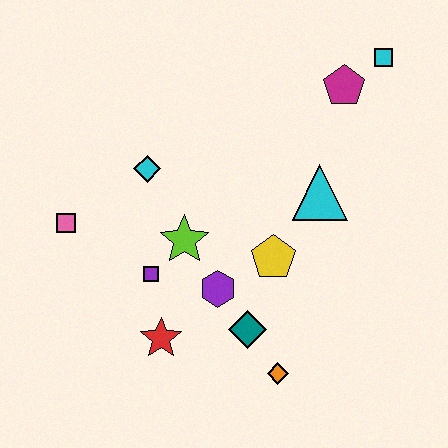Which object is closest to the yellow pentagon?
The purple hexagon is closest to the yellow pentagon.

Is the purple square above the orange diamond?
Yes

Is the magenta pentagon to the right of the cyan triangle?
Yes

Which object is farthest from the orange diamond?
The cyan square is farthest from the orange diamond.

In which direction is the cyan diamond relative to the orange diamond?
The cyan diamond is above the orange diamond.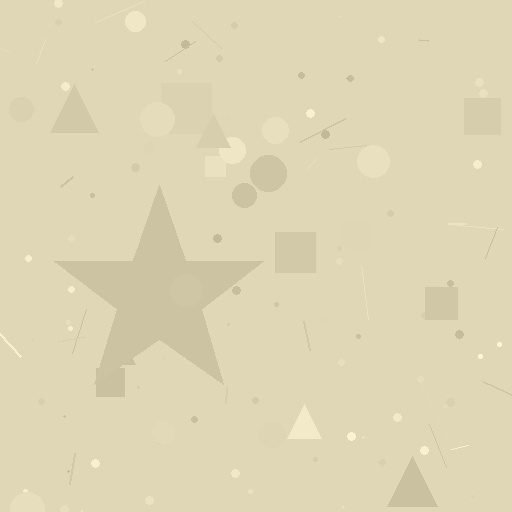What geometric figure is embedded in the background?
A star is embedded in the background.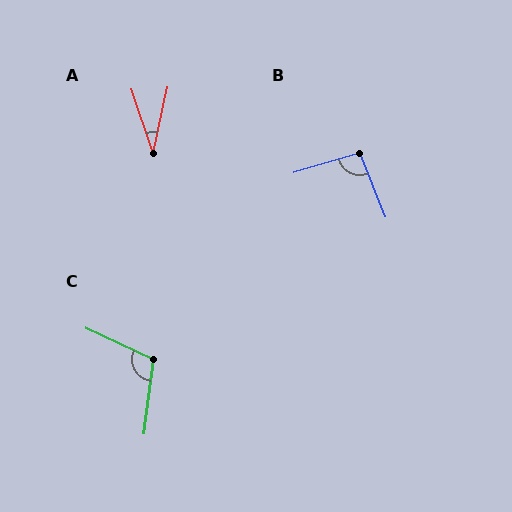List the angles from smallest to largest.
A (31°), B (95°), C (108°).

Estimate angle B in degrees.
Approximately 95 degrees.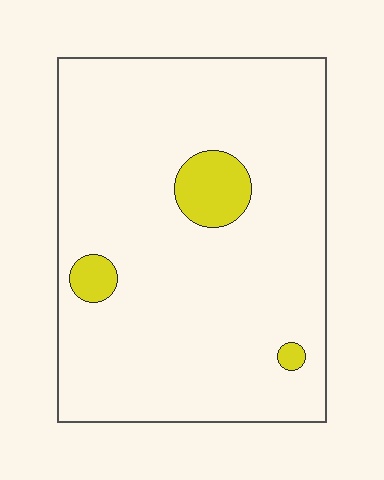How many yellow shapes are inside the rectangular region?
3.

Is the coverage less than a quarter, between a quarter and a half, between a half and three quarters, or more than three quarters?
Less than a quarter.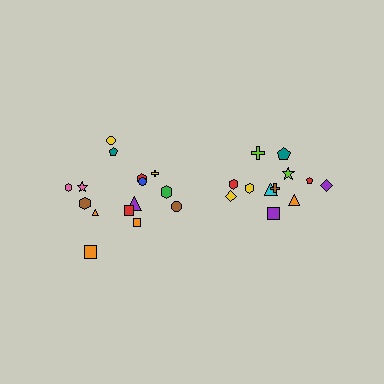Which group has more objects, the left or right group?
The left group.